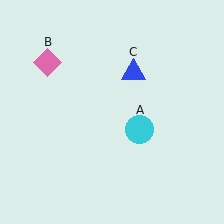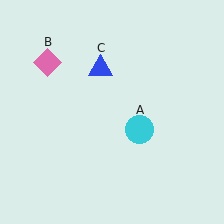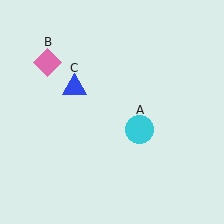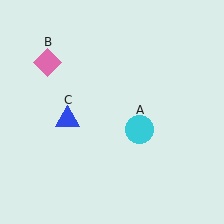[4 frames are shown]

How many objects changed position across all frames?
1 object changed position: blue triangle (object C).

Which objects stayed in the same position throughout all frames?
Cyan circle (object A) and pink diamond (object B) remained stationary.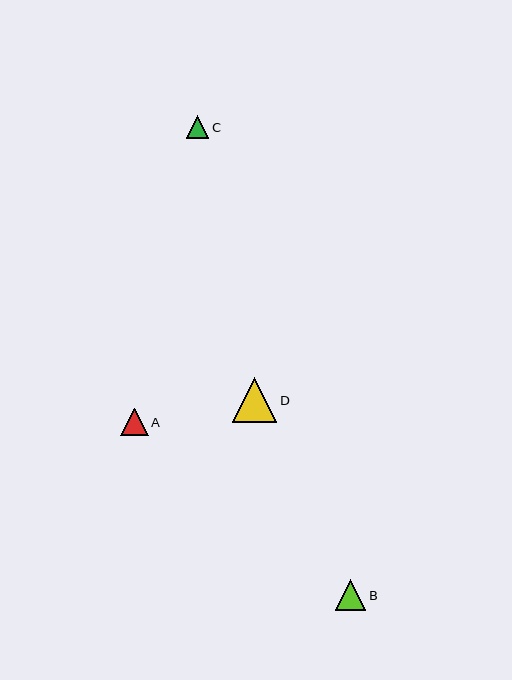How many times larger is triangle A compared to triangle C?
Triangle A is approximately 1.2 times the size of triangle C.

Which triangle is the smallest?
Triangle C is the smallest with a size of approximately 22 pixels.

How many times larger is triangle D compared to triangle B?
Triangle D is approximately 1.5 times the size of triangle B.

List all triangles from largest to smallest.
From largest to smallest: D, B, A, C.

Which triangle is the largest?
Triangle D is the largest with a size of approximately 45 pixels.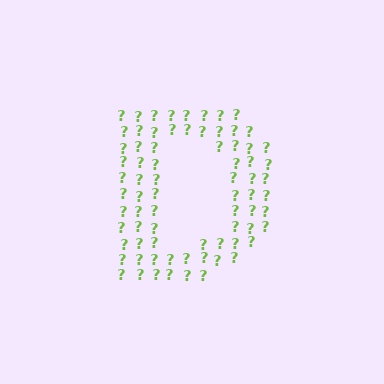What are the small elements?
The small elements are question marks.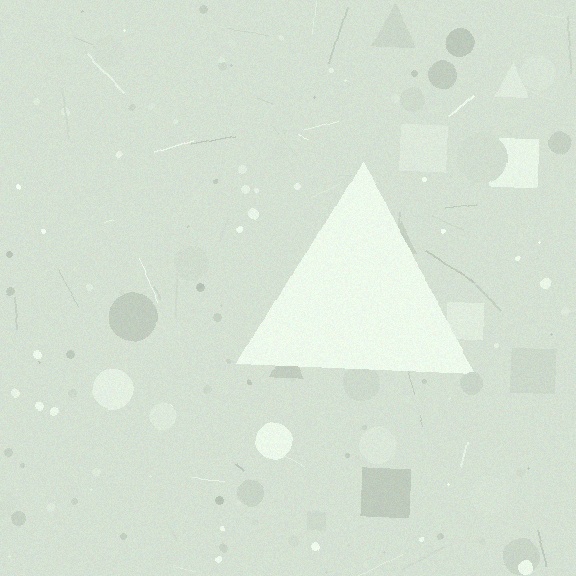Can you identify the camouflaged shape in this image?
The camouflaged shape is a triangle.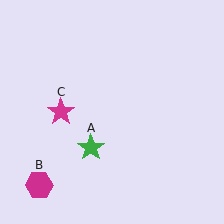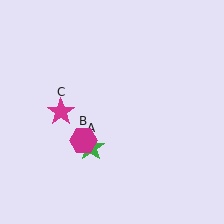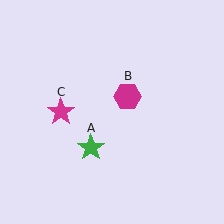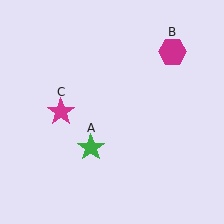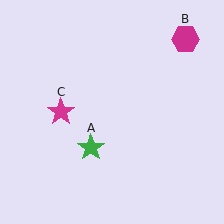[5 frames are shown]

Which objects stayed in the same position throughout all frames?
Green star (object A) and magenta star (object C) remained stationary.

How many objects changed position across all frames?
1 object changed position: magenta hexagon (object B).